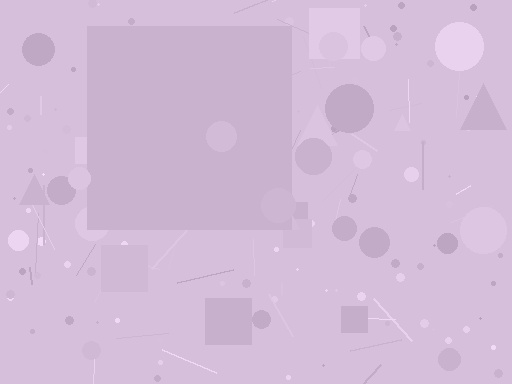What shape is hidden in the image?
A square is hidden in the image.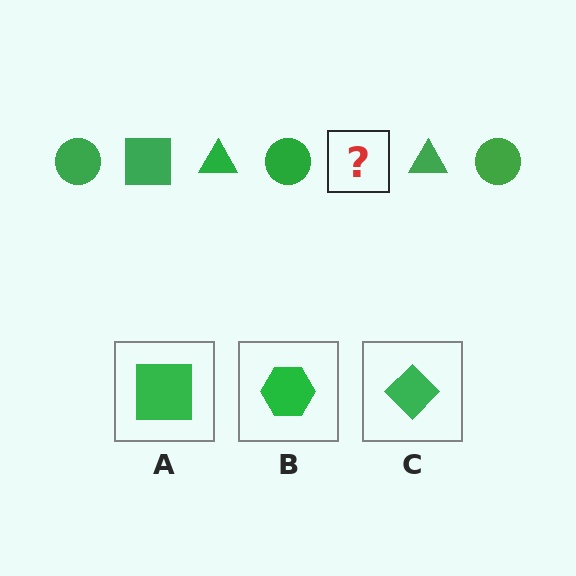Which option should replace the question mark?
Option A.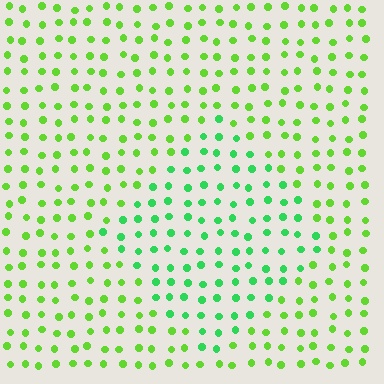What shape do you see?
I see a diamond.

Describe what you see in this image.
The image is filled with small lime elements in a uniform arrangement. A diamond-shaped region is visible where the elements are tinted to a slightly different hue, forming a subtle color boundary.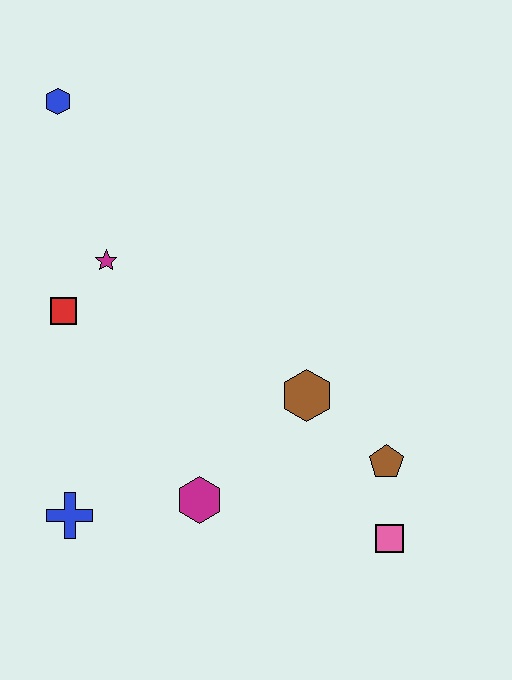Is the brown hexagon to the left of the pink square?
Yes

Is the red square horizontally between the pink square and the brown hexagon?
No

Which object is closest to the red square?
The magenta star is closest to the red square.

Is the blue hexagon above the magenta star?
Yes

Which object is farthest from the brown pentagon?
The blue hexagon is farthest from the brown pentagon.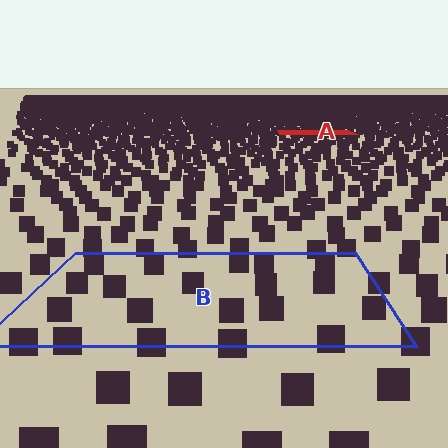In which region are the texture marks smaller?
The texture marks are smaller in region A, because it is farther away.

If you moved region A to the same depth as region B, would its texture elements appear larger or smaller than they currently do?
They would appear larger. At a closer depth, the same texture elements are projected at a bigger on-screen size.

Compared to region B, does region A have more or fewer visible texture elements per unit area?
Region A has more texture elements per unit area — they are packed more densely because it is farther away.